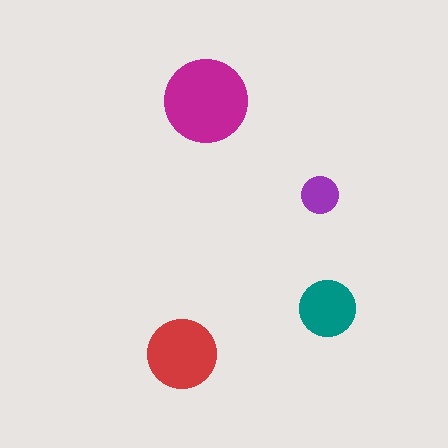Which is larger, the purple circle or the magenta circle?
The magenta one.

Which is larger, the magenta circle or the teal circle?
The magenta one.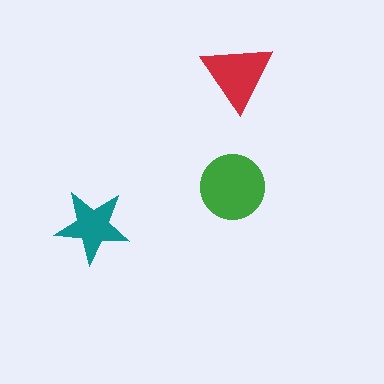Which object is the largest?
The green circle.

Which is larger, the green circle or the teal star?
The green circle.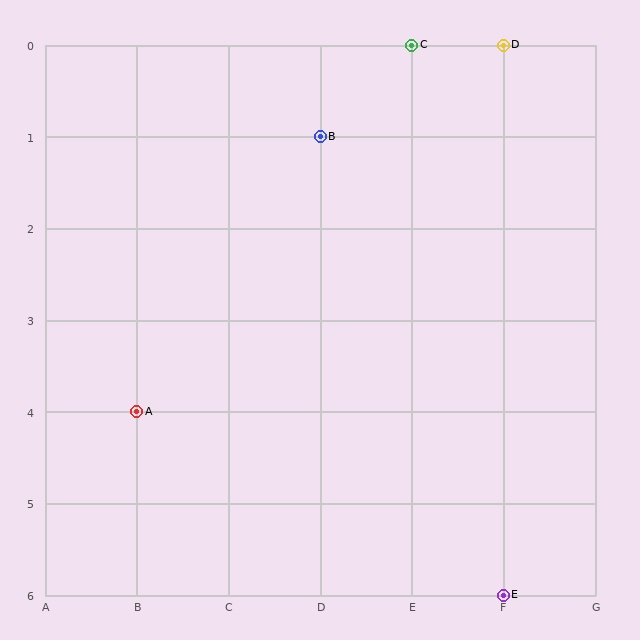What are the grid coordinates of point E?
Point E is at grid coordinates (F, 6).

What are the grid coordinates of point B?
Point B is at grid coordinates (D, 1).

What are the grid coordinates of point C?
Point C is at grid coordinates (E, 0).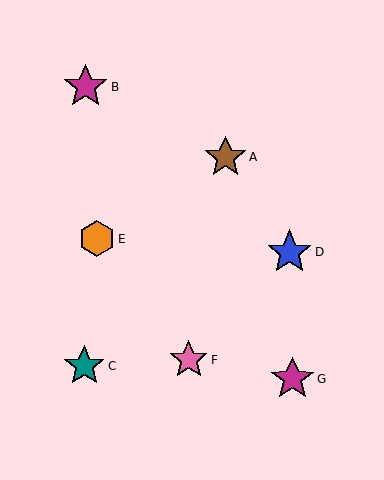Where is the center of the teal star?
The center of the teal star is at (84, 366).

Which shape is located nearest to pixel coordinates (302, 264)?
The blue star (labeled D) at (289, 252) is nearest to that location.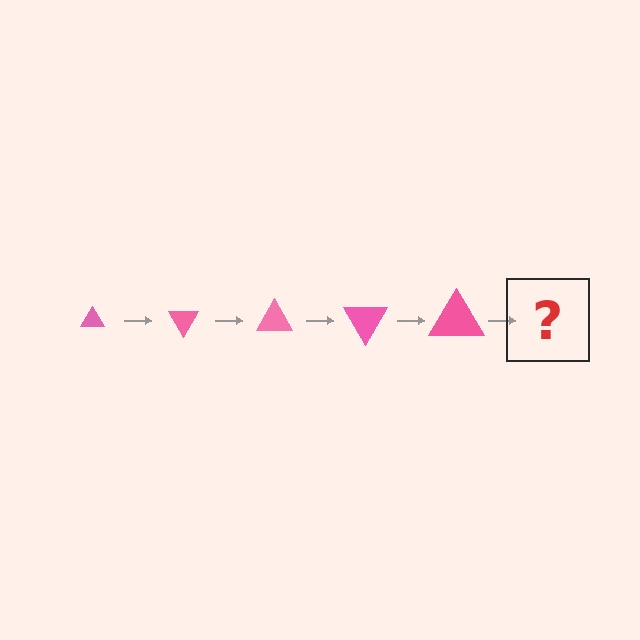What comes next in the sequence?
The next element should be a triangle, larger than the previous one and rotated 300 degrees from the start.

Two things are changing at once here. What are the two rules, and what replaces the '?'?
The two rules are that the triangle grows larger each step and it rotates 60 degrees each step. The '?' should be a triangle, larger than the previous one and rotated 300 degrees from the start.